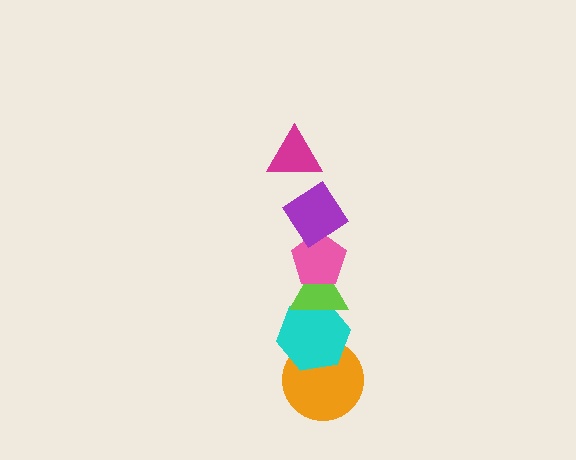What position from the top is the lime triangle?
The lime triangle is 4th from the top.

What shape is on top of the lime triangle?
The pink pentagon is on top of the lime triangle.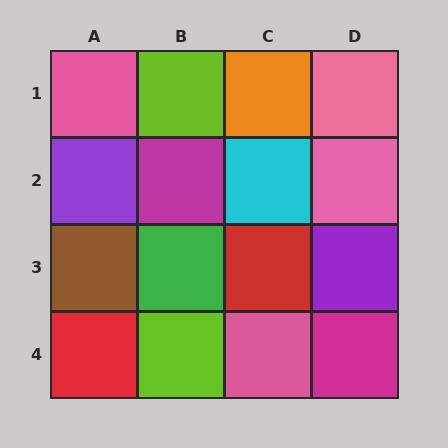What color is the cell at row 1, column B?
Lime.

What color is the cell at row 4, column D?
Magenta.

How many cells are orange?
1 cell is orange.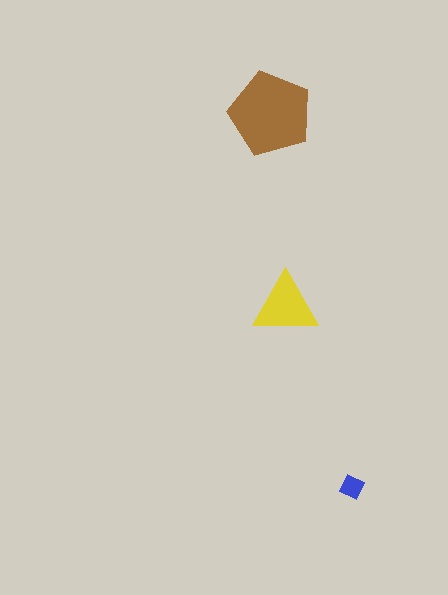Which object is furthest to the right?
The blue diamond is rightmost.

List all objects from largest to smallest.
The brown pentagon, the yellow triangle, the blue diamond.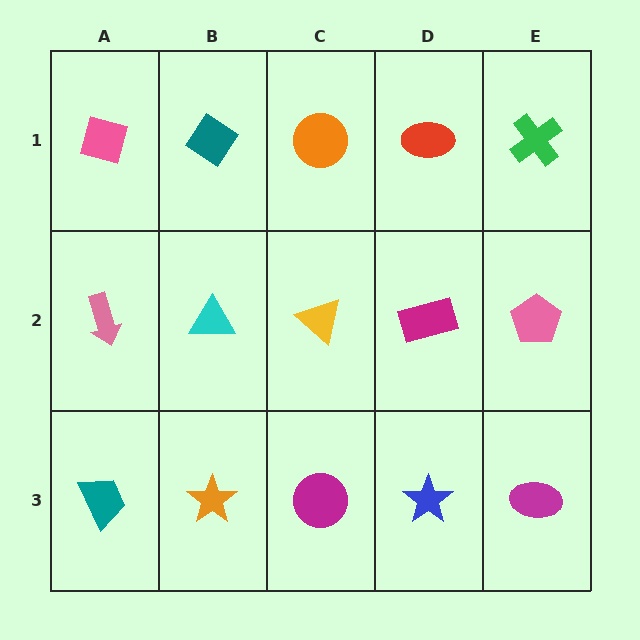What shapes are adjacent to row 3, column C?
A yellow triangle (row 2, column C), an orange star (row 3, column B), a blue star (row 3, column D).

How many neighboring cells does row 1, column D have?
3.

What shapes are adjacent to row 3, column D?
A magenta rectangle (row 2, column D), a magenta circle (row 3, column C), a magenta ellipse (row 3, column E).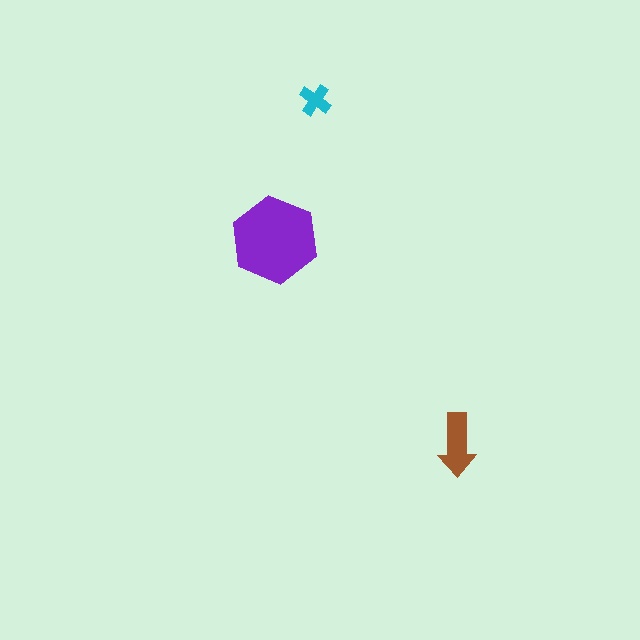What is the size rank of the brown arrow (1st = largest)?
2nd.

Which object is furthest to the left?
The purple hexagon is leftmost.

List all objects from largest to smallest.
The purple hexagon, the brown arrow, the cyan cross.